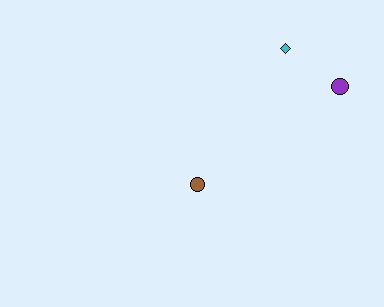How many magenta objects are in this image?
There are no magenta objects.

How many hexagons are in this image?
There are no hexagons.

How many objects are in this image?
There are 3 objects.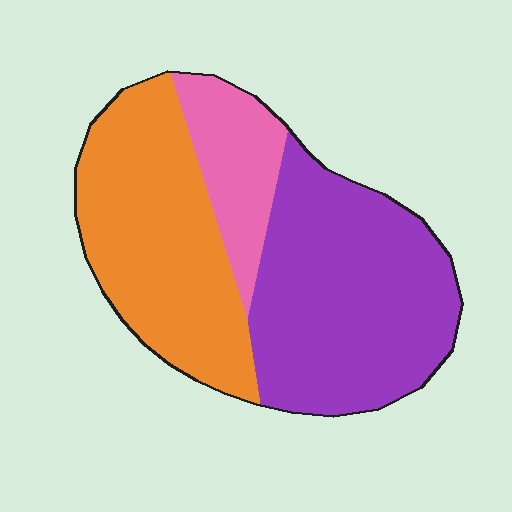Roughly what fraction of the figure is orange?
Orange takes up between a third and a half of the figure.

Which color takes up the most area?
Purple, at roughly 45%.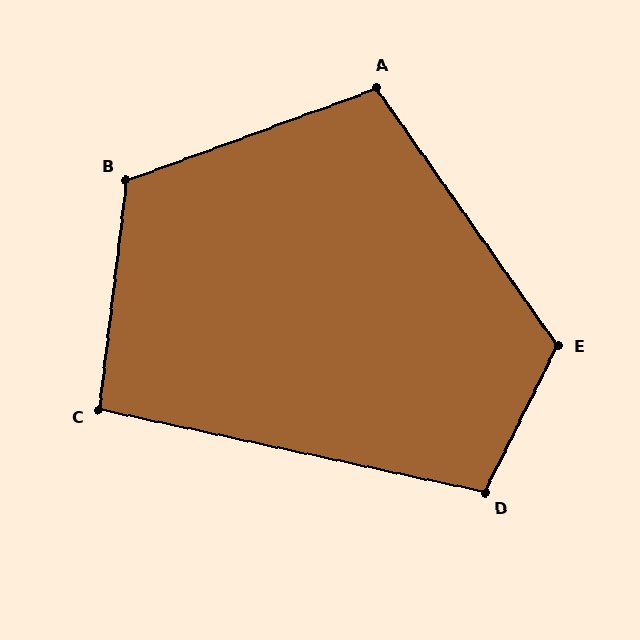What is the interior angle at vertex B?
Approximately 117 degrees (obtuse).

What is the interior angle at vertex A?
Approximately 105 degrees (obtuse).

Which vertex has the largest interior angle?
E, at approximately 119 degrees.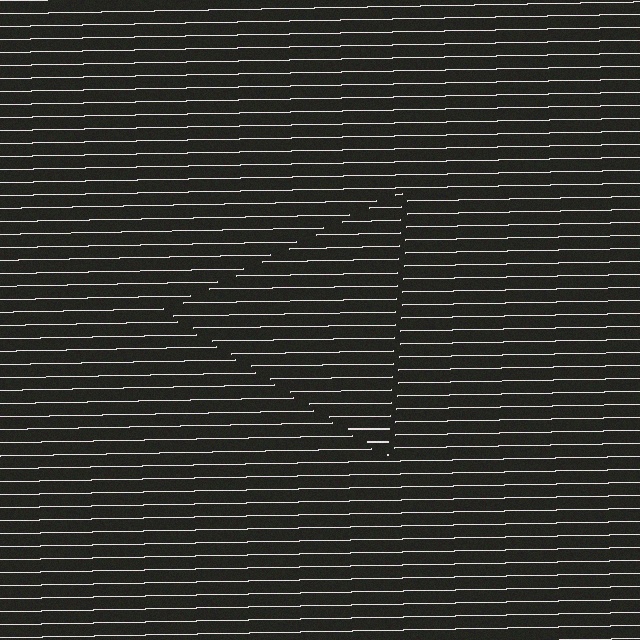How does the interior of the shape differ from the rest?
The interior of the shape contains the same grating, shifted by half a period — the contour is defined by the phase discontinuity where line-ends from the inner and outer gratings abut.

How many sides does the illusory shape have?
3 sides — the line-ends trace a triangle.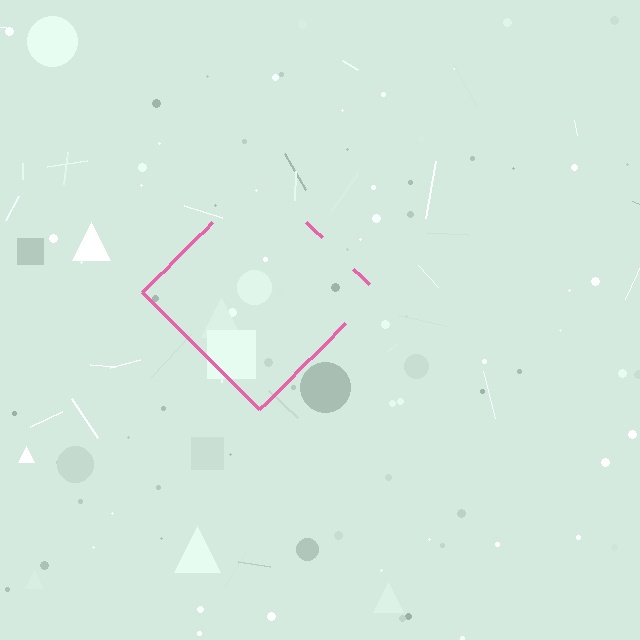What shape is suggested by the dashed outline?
The dashed outline suggests a diamond.